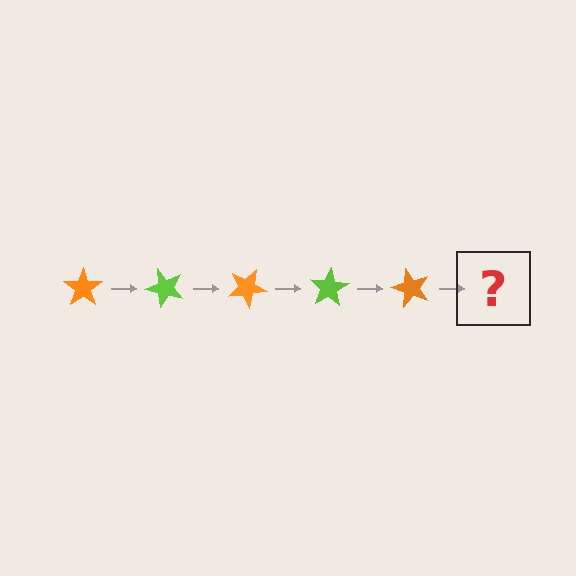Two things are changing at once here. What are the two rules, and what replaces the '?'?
The two rules are that it rotates 50 degrees each step and the color cycles through orange and lime. The '?' should be a lime star, rotated 250 degrees from the start.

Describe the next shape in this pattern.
It should be a lime star, rotated 250 degrees from the start.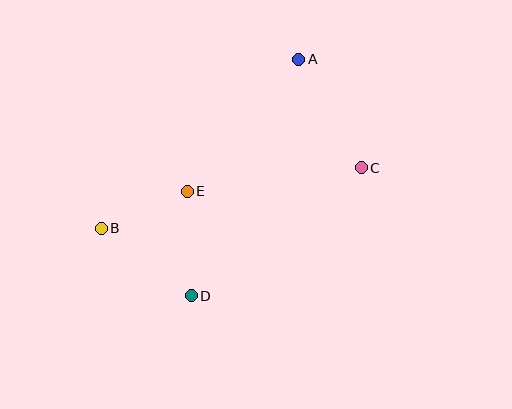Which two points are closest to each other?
Points B and E are closest to each other.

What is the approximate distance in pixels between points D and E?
The distance between D and E is approximately 105 pixels.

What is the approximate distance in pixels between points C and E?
The distance between C and E is approximately 175 pixels.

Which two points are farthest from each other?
Points B and C are farthest from each other.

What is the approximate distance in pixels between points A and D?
The distance between A and D is approximately 259 pixels.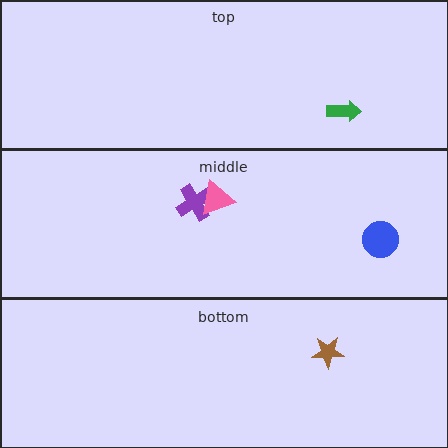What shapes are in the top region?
The green arrow.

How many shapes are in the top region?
1.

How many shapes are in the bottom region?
1.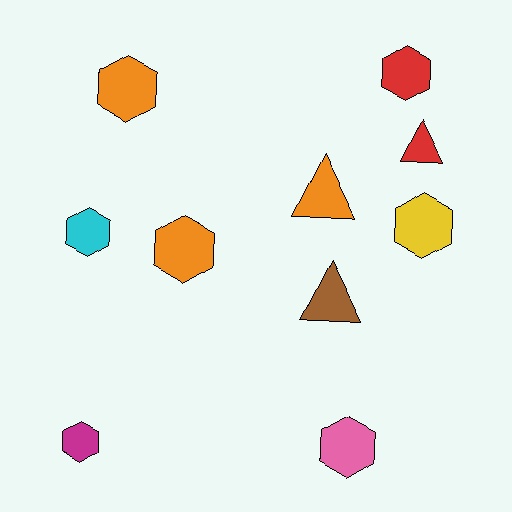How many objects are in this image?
There are 10 objects.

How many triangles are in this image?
There are 3 triangles.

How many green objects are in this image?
There are no green objects.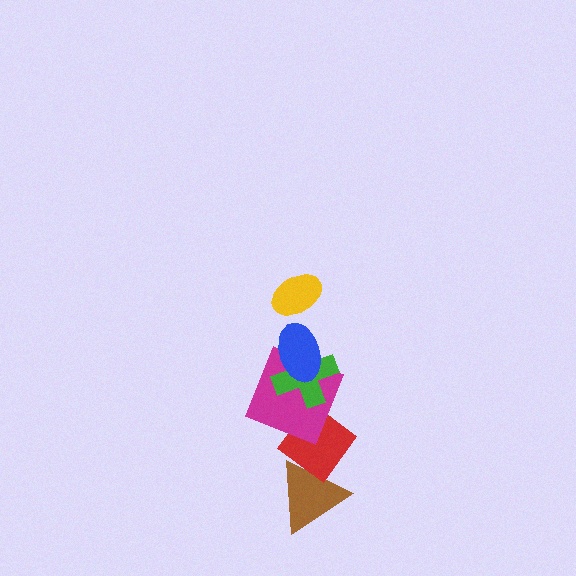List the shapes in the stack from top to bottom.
From top to bottom: the yellow ellipse, the blue ellipse, the green cross, the magenta square, the red diamond, the brown triangle.